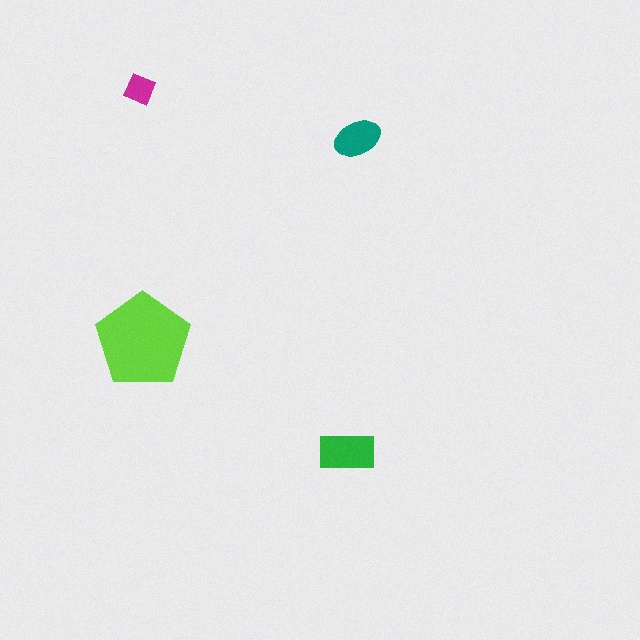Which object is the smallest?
The magenta diamond.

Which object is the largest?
The lime pentagon.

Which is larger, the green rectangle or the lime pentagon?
The lime pentagon.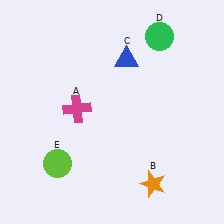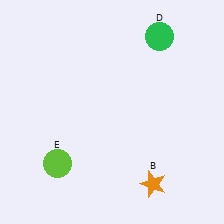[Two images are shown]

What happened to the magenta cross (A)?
The magenta cross (A) was removed in Image 2. It was in the top-left area of Image 1.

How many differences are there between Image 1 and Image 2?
There are 2 differences between the two images.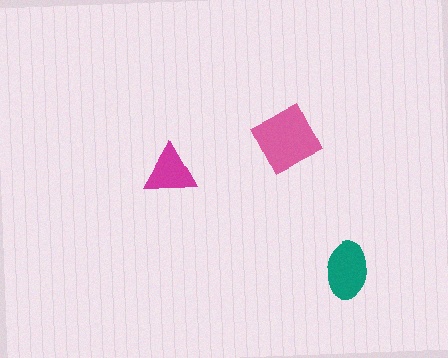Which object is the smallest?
The magenta triangle.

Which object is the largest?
The pink diamond.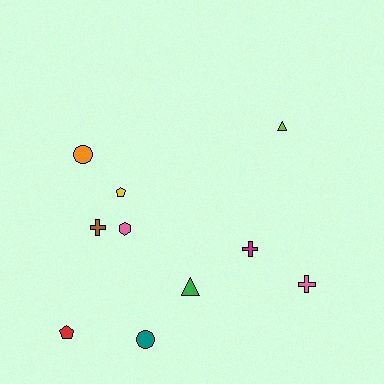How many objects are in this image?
There are 10 objects.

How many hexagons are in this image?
There is 1 hexagon.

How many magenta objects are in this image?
There is 1 magenta object.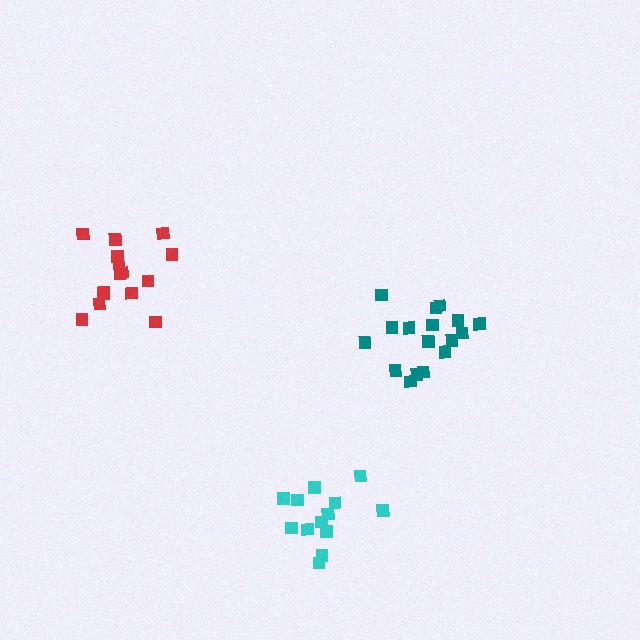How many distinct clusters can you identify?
There are 3 distinct clusters.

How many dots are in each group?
Group 1: 13 dots, Group 2: 15 dots, Group 3: 17 dots (45 total).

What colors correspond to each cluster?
The clusters are colored: cyan, red, teal.